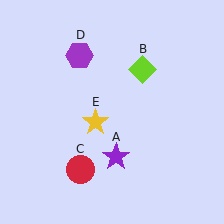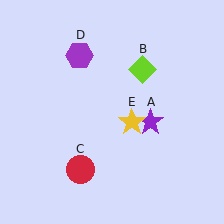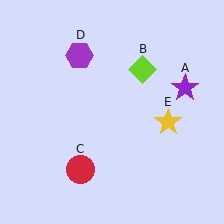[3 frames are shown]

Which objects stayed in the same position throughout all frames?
Lime diamond (object B) and red circle (object C) and purple hexagon (object D) remained stationary.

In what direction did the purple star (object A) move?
The purple star (object A) moved up and to the right.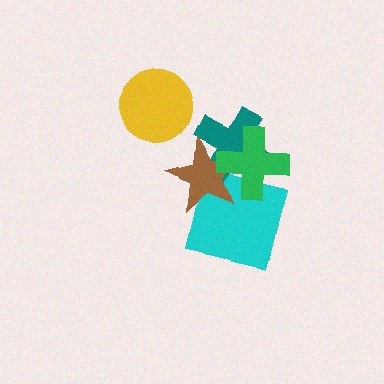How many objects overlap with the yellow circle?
0 objects overlap with the yellow circle.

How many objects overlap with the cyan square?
2 objects overlap with the cyan square.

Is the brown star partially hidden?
Yes, it is partially covered by another shape.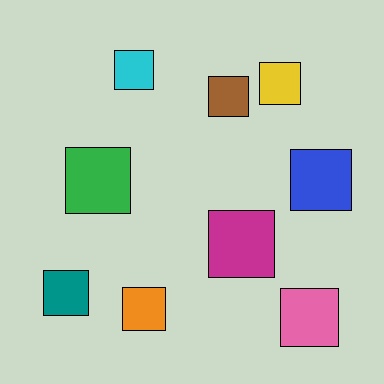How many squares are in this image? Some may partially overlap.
There are 9 squares.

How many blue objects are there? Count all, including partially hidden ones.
There is 1 blue object.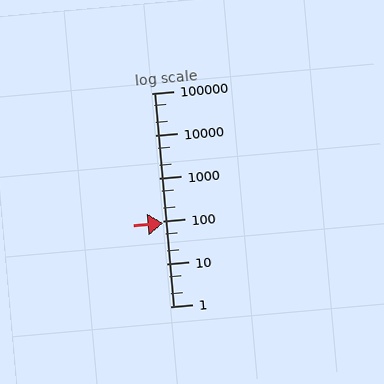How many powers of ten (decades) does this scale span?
The scale spans 5 decades, from 1 to 100000.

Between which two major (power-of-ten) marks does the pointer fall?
The pointer is between 10 and 100.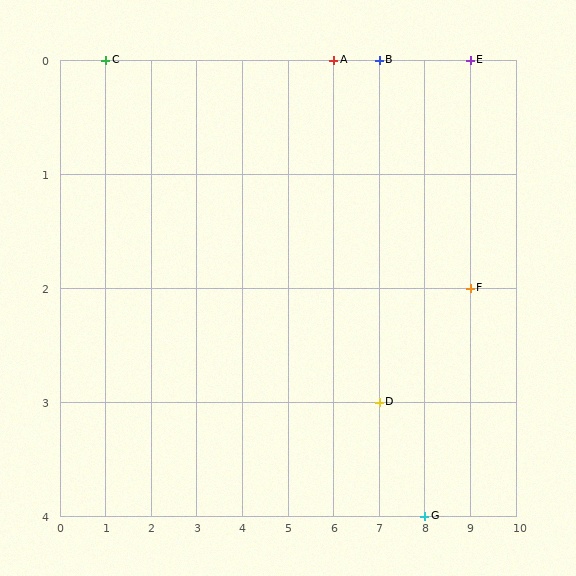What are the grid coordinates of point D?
Point D is at grid coordinates (7, 3).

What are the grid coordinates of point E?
Point E is at grid coordinates (9, 0).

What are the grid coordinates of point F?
Point F is at grid coordinates (9, 2).